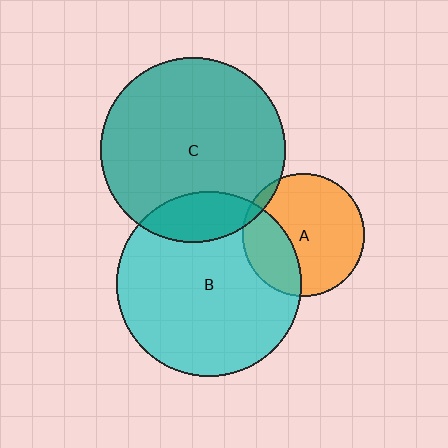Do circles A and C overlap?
Yes.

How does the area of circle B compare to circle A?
Approximately 2.3 times.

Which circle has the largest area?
Circle B (cyan).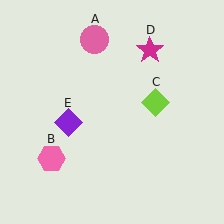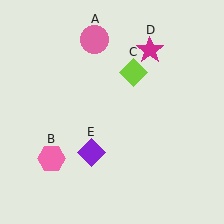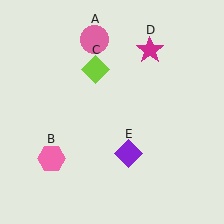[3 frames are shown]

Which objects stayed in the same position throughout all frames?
Pink circle (object A) and pink hexagon (object B) and magenta star (object D) remained stationary.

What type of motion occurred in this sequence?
The lime diamond (object C), purple diamond (object E) rotated counterclockwise around the center of the scene.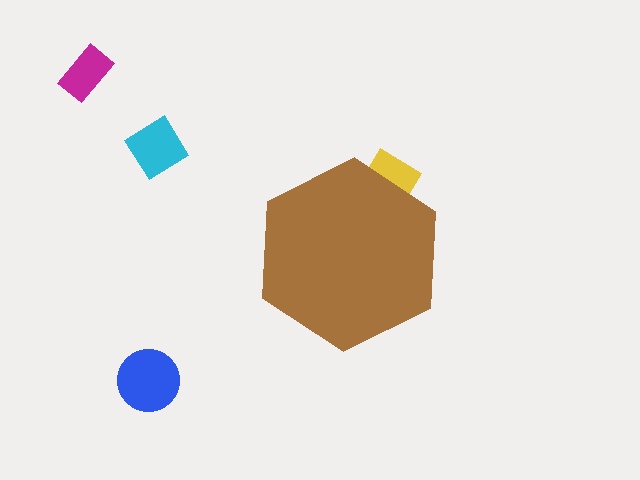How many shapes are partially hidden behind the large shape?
1 shape is partially hidden.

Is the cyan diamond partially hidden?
No, the cyan diamond is fully visible.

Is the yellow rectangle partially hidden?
Yes, the yellow rectangle is partially hidden behind the brown hexagon.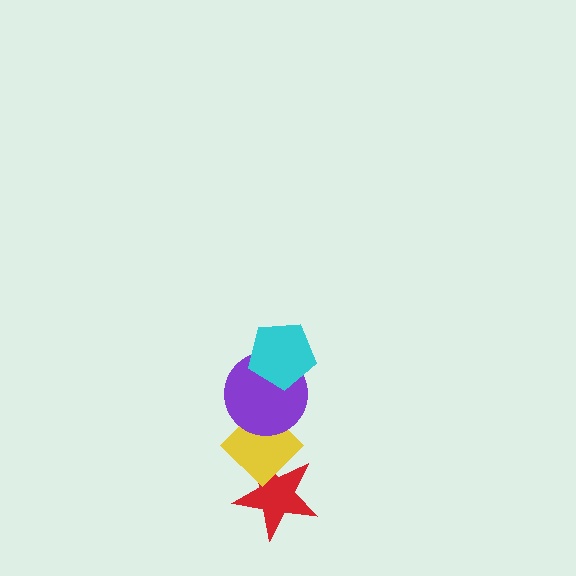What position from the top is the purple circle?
The purple circle is 2nd from the top.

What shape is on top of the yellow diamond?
The purple circle is on top of the yellow diamond.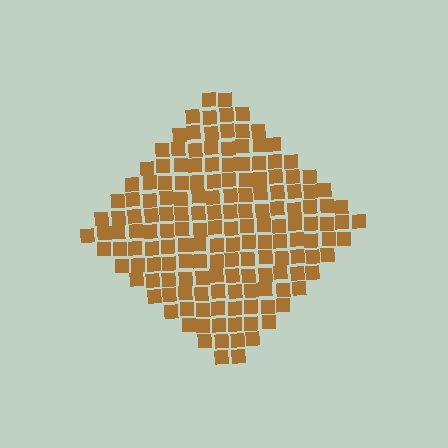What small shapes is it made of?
It is made of small squares.